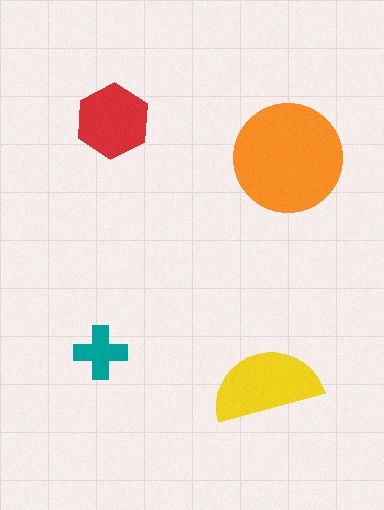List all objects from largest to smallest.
The orange circle, the yellow semicircle, the red hexagon, the teal cross.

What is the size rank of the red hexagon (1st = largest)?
3rd.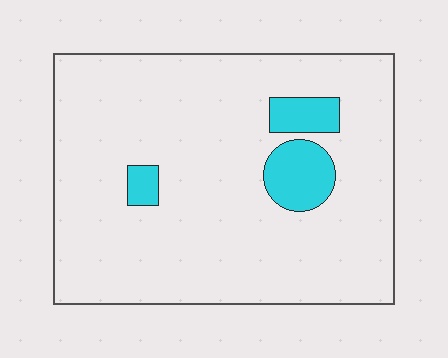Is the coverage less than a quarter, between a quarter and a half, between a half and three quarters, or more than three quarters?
Less than a quarter.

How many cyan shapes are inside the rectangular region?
3.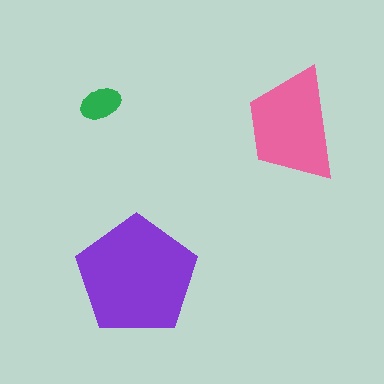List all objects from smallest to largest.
The green ellipse, the pink trapezoid, the purple pentagon.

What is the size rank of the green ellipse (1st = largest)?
3rd.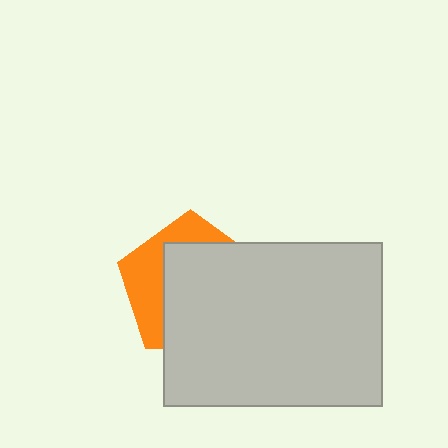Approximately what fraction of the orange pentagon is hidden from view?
Roughly 66% of the orange pentagon is hidden behind the light gray rectangle.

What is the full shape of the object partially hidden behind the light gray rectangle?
The partially hidden object is an orange pentagon.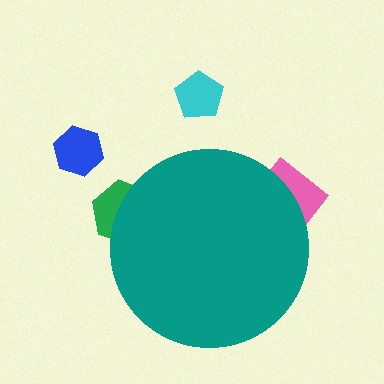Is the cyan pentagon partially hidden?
No, the cyan pentagon is fully visible.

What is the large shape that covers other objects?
A teal circle.